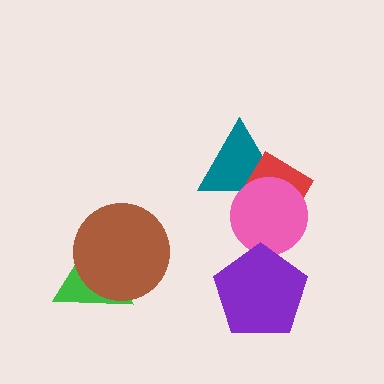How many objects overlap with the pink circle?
3 objects overlap with the pink circle.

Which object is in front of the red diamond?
The pink circle is in front of the red diamond.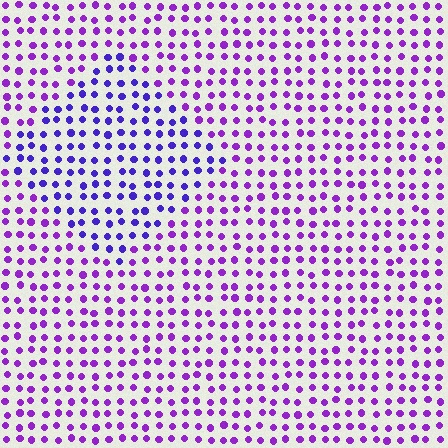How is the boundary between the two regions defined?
The boundary is defined purely by a slight shift in hue (about 29 degrees). Spacing, size, and orientation are identical on both sides.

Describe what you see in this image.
The image is filled with small purple elements in a uniform arrangement. A diamond-shaped region is visible where the elements are tinted to a slightly different hue, forming a subtle color boundary.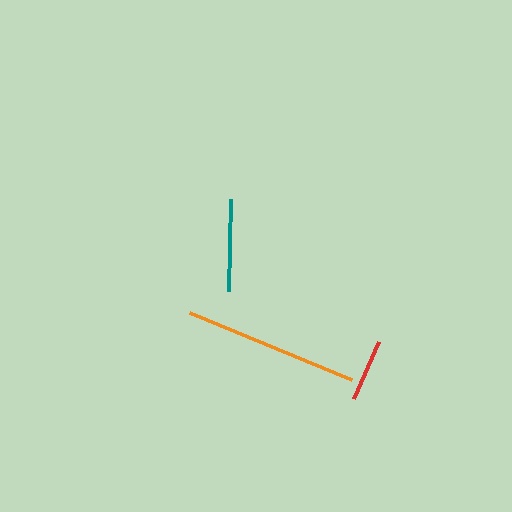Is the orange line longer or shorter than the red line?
The orange line is longer than the red line.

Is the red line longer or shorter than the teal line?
The teal line is longer than the red line.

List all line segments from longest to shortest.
From longest to shortest: orange, teal, red.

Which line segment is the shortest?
The red line is the shortest at approximately 63 pixels.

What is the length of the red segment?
The red segment is approximately 63 pixels long.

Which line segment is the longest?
The orange line is the longest at approximately 176 pixels.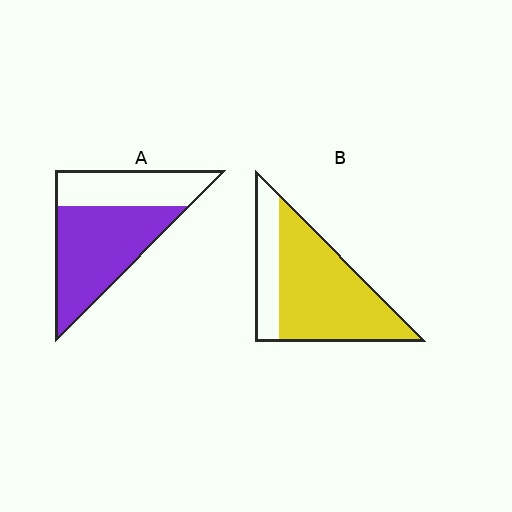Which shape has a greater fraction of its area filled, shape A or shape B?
Shape B.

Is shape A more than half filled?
Yes.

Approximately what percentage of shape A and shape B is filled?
A is approximately 65% and B is approximately 75%.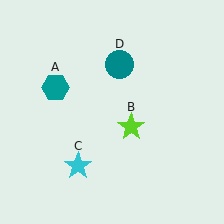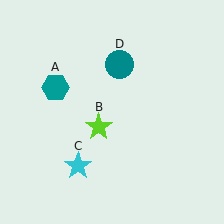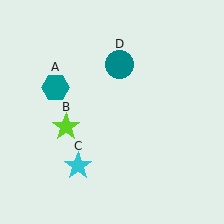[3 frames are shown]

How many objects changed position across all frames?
1 object changed position: lime star (object B).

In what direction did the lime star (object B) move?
The lime star (object B) moved left.